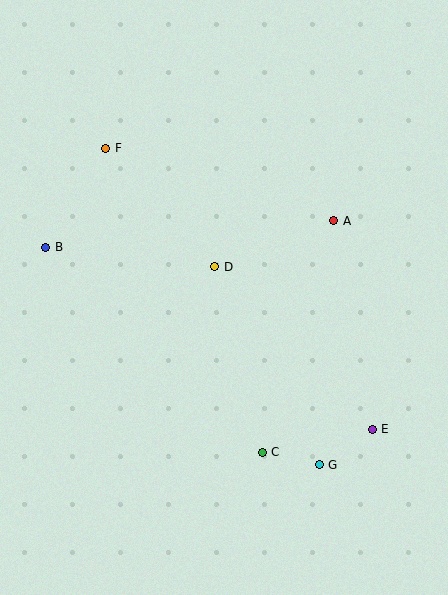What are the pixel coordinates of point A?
Point A is at (334, 221).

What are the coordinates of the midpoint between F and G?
The midpoint between F and G is at (212, 307).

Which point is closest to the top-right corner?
Point A is closest to the top-right corner.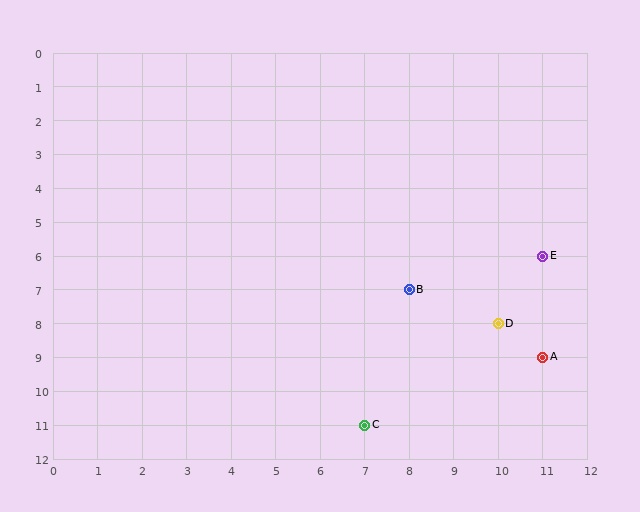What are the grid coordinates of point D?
Point D is at grid coordinates (10, 8).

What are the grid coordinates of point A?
Point A is at grid coordinates (11, 9).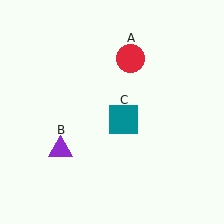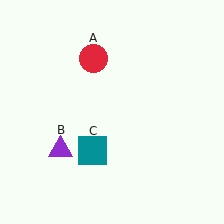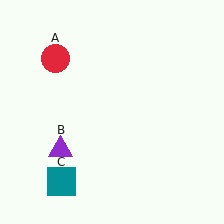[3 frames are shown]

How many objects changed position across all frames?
2 objects changed position: red circle (object A), teal square (object C).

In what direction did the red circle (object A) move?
The red circle (object A) moved left.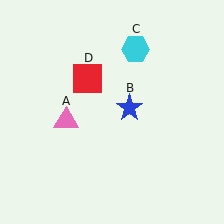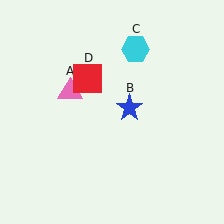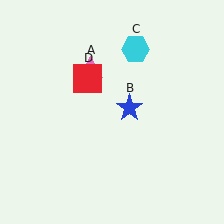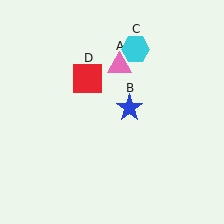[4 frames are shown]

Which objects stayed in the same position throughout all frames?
Blue star (object B) and cyan hexagon (object C) and red square (object D) remained stationary.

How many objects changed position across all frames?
1 object changed position: pink triangle (object A).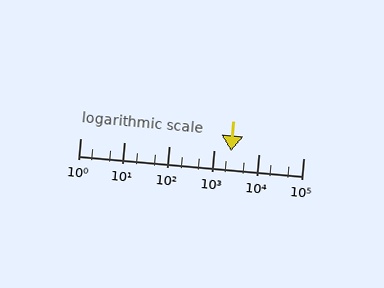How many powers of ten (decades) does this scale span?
The scale spans 5 decades, from 1 to 100000.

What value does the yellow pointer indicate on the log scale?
The pointer indicates approximately 2400.